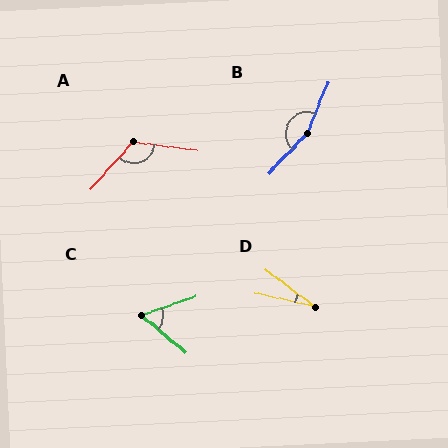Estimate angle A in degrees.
Approximately 124 degrees.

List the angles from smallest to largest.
D (25°), C (59°), A (124°), B (158°).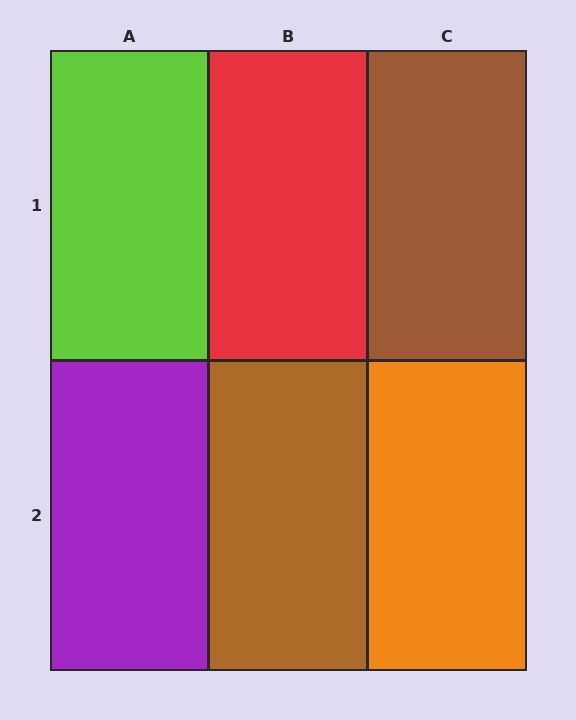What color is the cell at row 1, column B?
Red.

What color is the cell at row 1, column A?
Lime.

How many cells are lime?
1 cell is lime.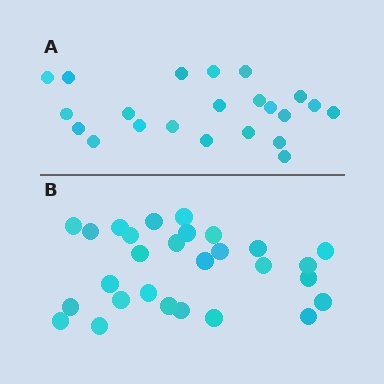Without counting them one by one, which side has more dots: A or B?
Region B (the bottom region) has more dots.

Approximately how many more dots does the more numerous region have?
Region B has about 6 more dots than region A.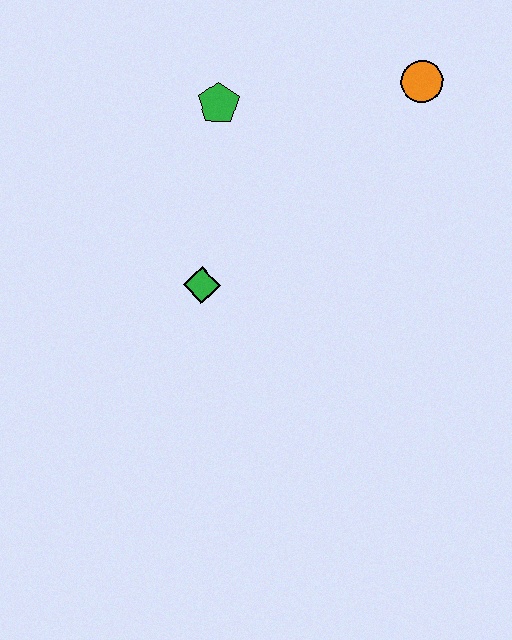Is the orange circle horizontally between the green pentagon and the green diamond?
No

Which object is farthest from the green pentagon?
The orange circle is farthest from the green pentagon.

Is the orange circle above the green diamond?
Yes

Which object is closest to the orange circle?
The green pentagon is closest to the orange circle.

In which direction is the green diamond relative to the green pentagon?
The green diamond is below the green pentagon.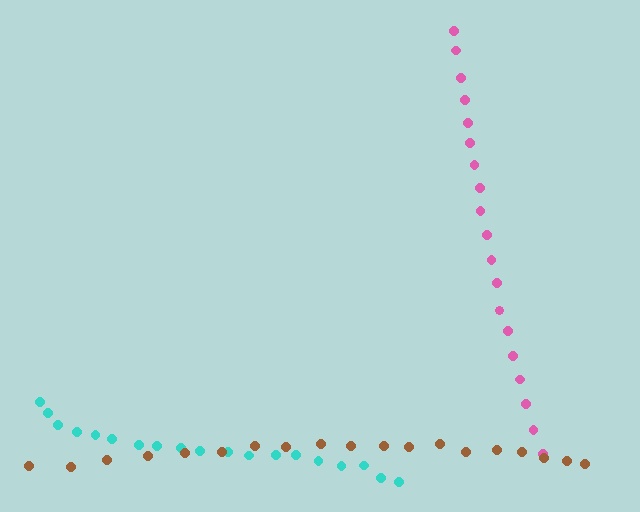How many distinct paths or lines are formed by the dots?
There are 3 distinct paths.